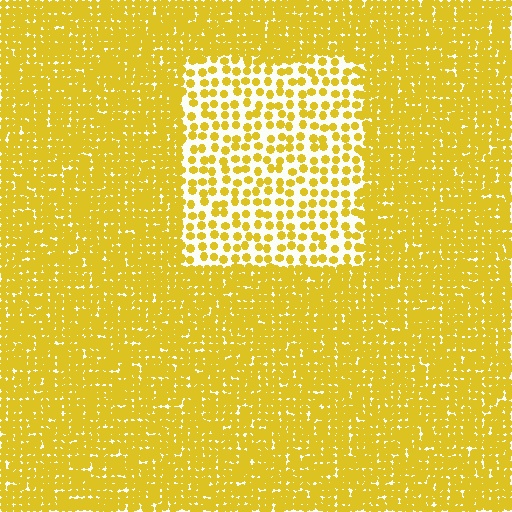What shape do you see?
I see a rectangle.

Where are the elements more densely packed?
The elements are more densely packed outside the rectangle boundary.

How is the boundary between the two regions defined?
The boundary is defined by a change in element density (approximately 2.5x ratio). All elements are the same color, size, and shape.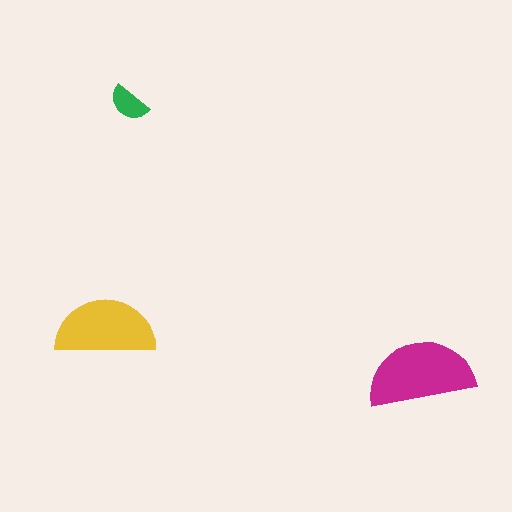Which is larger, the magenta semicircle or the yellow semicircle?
The magenta one.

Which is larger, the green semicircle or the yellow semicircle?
The yellow one.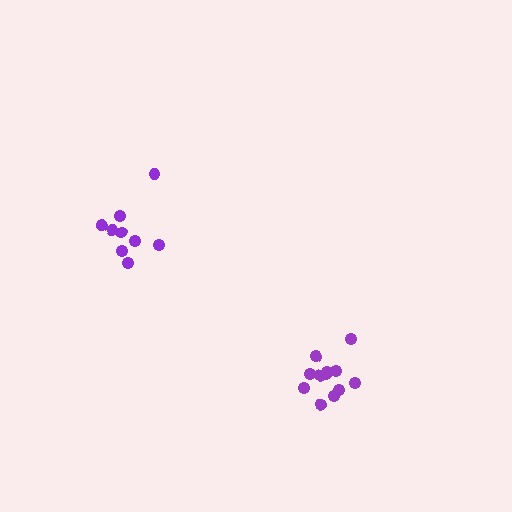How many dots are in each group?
Group 1: 12 dots, Group 2: 10 dots (22 total).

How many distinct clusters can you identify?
There are 2 distinct clusters.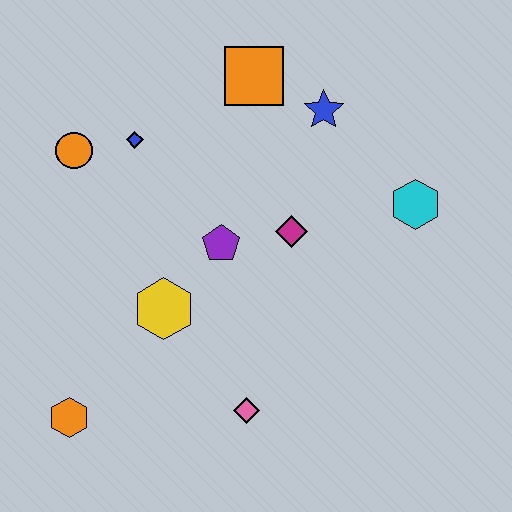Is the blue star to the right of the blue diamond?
Yes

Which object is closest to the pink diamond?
The yellow hexagon is closest to the pink diamond.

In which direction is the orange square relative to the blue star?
The orange square is to the left of the blue star.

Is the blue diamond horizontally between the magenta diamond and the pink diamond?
No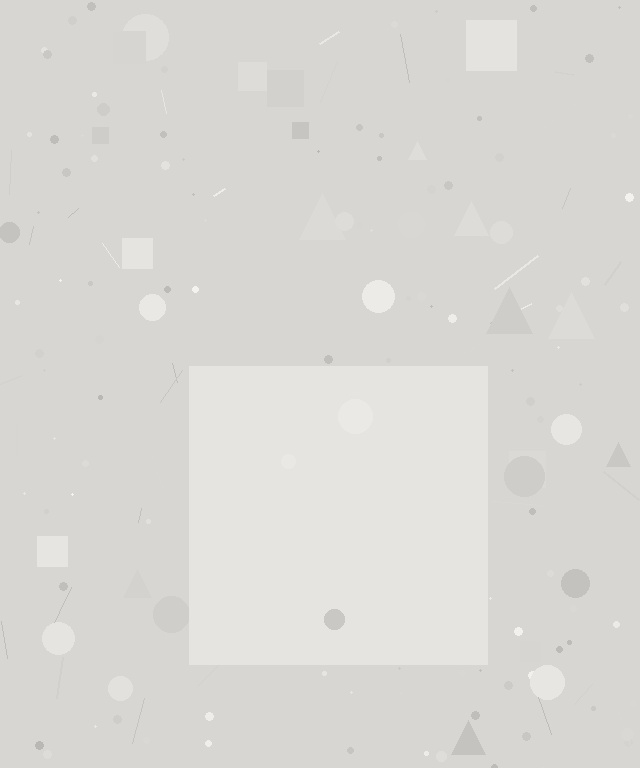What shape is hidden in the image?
A square is hidden in the image.